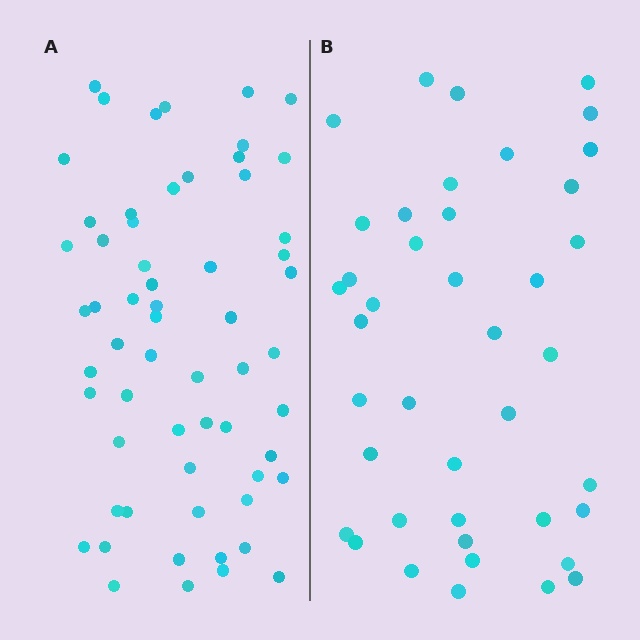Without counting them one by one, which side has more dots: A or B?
Region A (the left region) has more dots.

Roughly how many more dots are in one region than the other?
Region A has approximately 20 more dots than region B.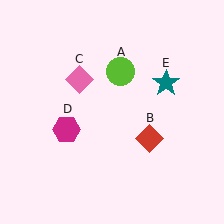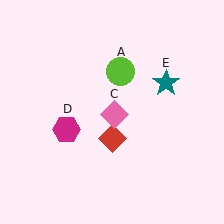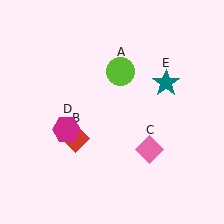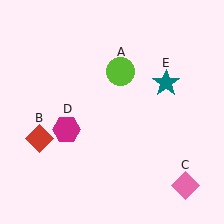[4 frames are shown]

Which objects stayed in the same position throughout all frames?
Lime circle (object A) and magenta hexagon (object D) and teal star (object E) remained stationary.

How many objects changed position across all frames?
2 objects changed position: red diamond (object B), pink diamond (object C).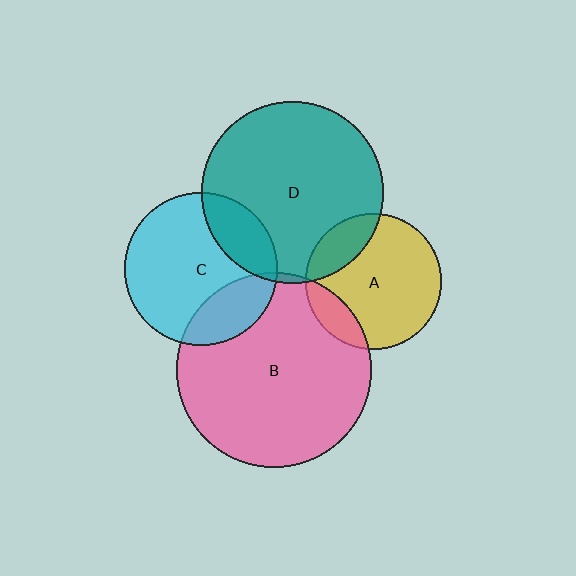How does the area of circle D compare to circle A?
Approximately 1.8 times.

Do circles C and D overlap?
Yes.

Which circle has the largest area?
Circle B (pink).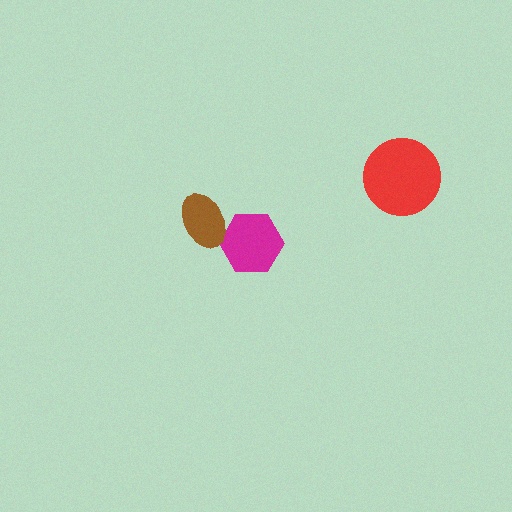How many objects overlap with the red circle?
0 objects overlap with the red circle.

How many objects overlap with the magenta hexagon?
1 object overlaps with the magenta hexagon.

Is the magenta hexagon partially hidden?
Yes, it is partially covered by another shape.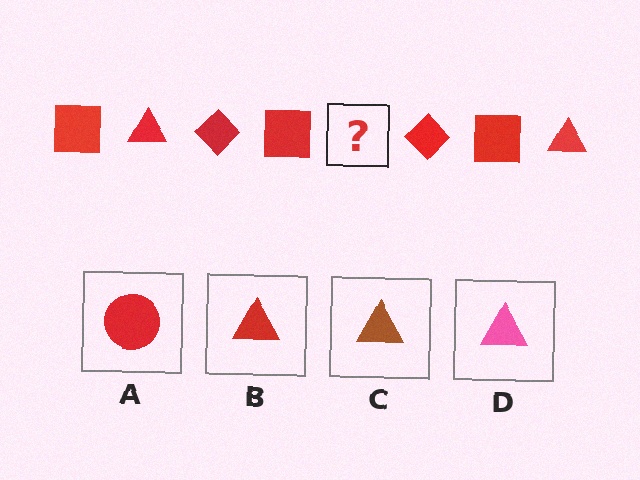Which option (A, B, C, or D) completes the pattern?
B.